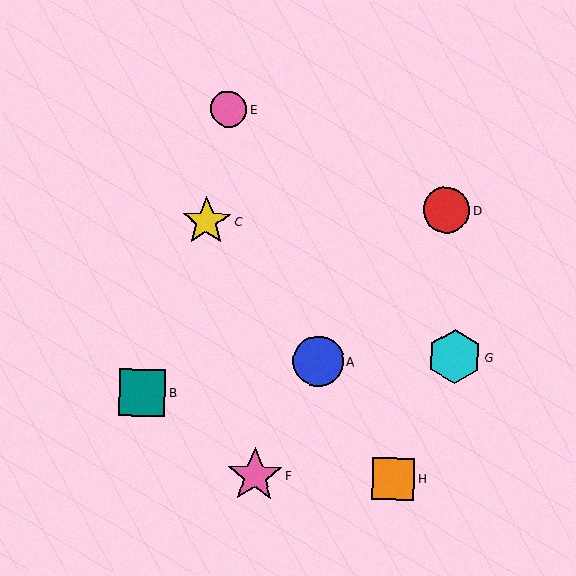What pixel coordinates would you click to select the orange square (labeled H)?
Click at (393, 479) to select the orange square H.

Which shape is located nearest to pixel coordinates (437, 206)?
The red circle (labeled D) at (447, 210) is nearest to that location.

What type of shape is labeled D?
Shape D is a red circle.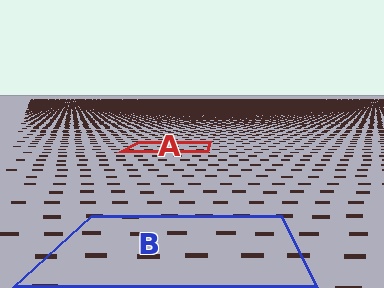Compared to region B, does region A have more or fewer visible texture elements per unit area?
Region A has more texture elements per unit area — they are packed more densely because it is farther away.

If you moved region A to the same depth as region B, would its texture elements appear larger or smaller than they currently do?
They would appear larger. At a closer depth, the same texture elements are projected at a bigger on-screen size.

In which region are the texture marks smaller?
The texture marks are smaller in region A, because it is farther away.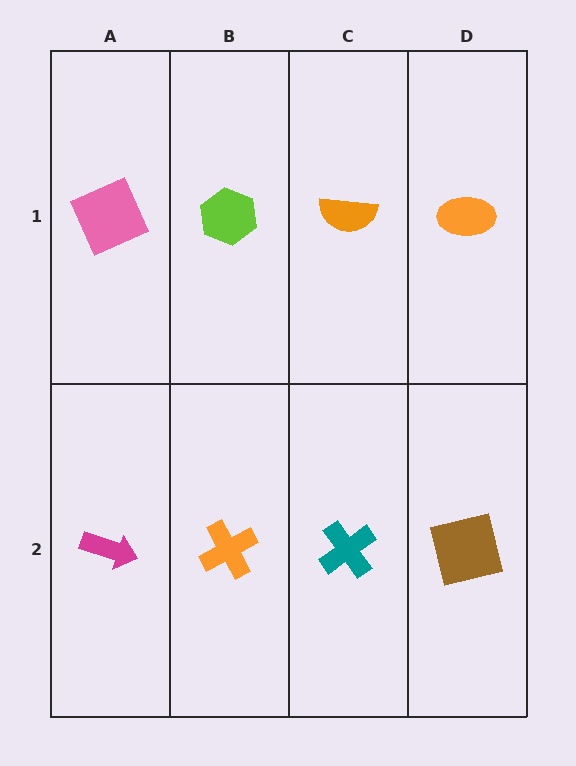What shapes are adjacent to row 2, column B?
A lime hexagon (row 1, column B), a magenta arrow (row 2, column A), a teal cross (row 2, column C).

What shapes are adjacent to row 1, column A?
A magenta arrow (row 2, column A), a lime hexagon (row 1, column B).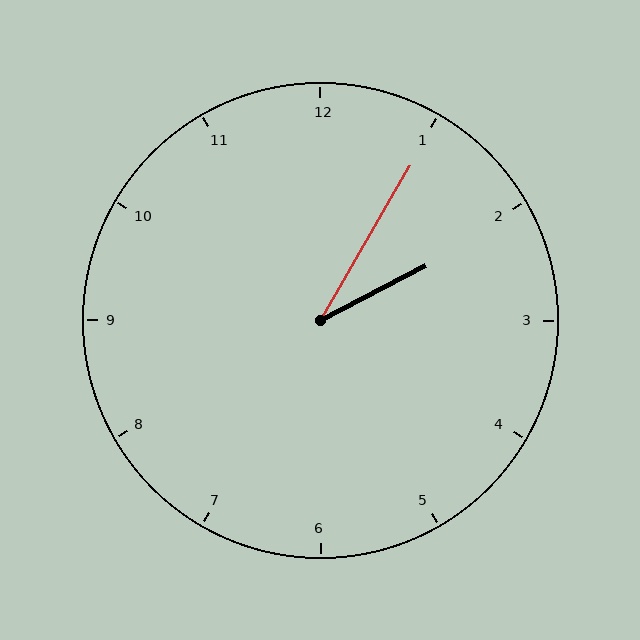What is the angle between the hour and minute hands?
Approximately 32 degrees.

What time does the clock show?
2:05.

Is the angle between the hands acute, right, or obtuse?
It is acute.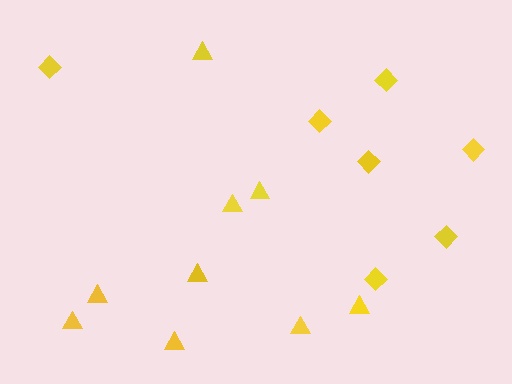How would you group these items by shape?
There are 2 groups: one group of diamonds (7) and one group of triangles (9).